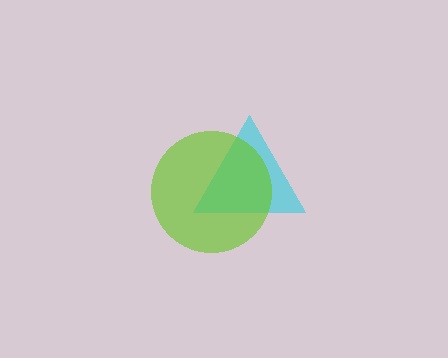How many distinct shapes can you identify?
There are 2 distinct shapes: a cyan triangle, a lime circle.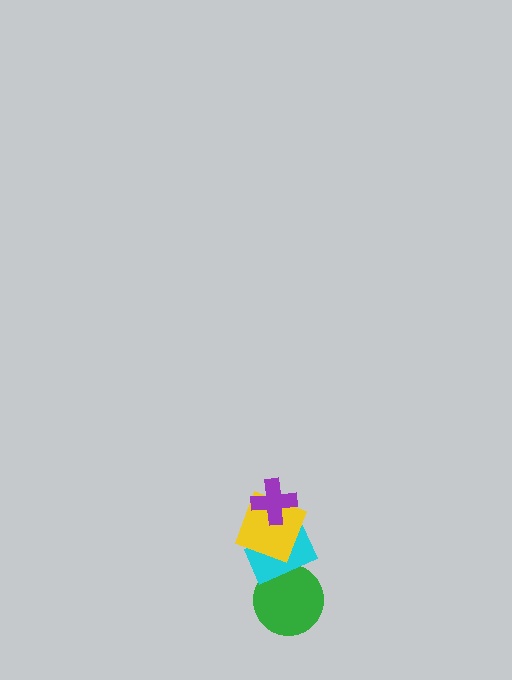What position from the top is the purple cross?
The purple cross is 1st from the top.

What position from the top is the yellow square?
The yellow square is 2nd from the top.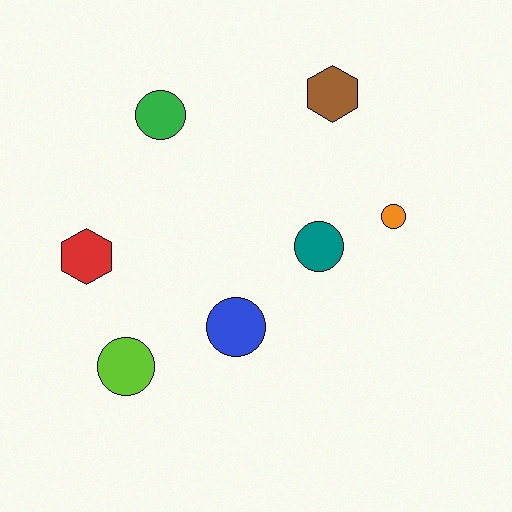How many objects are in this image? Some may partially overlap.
There are 7 objects.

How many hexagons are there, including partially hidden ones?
There are 2 hexagons.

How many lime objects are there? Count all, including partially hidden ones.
There is 1 lime object.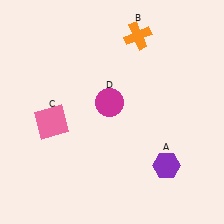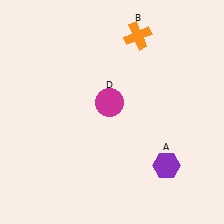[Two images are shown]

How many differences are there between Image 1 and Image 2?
There is 1 difference between the two images.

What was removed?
The pink square (C) was removed in Image 2.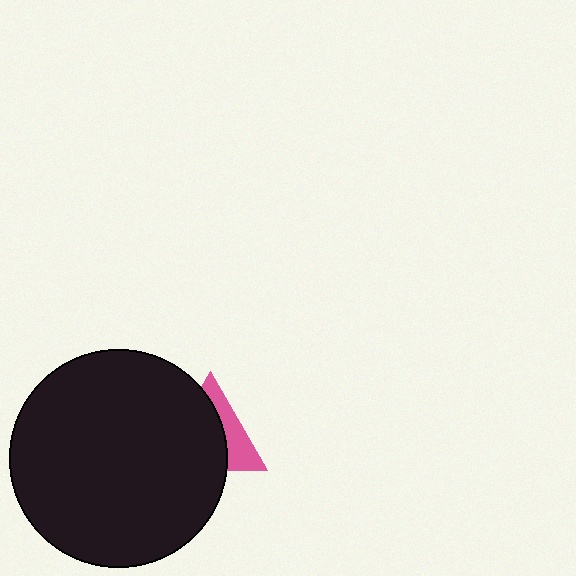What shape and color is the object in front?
The object in front is a black circle.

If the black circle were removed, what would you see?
You would see the complete pink triangle.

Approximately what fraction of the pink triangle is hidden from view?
Roughly 64% of the pink triangle is hidden behind the black circle.